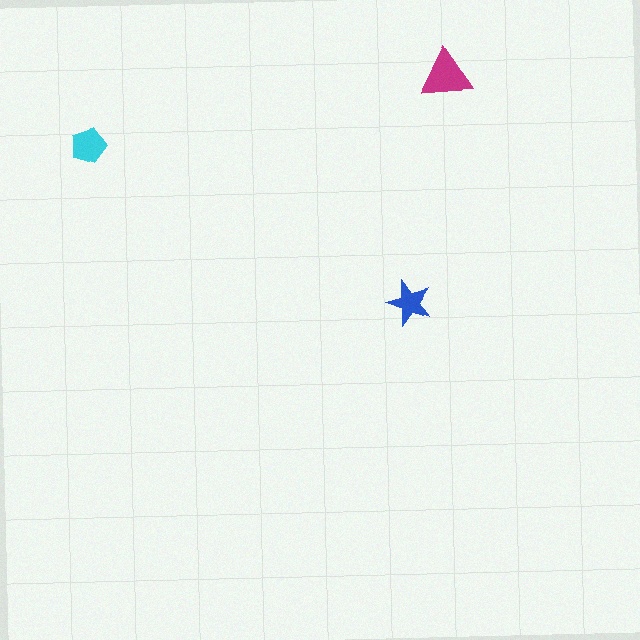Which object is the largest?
The magenta triangle.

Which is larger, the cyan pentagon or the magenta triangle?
The magenta triangle.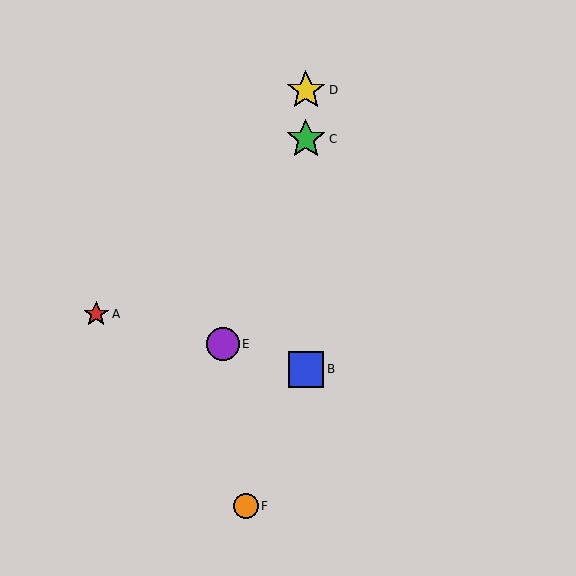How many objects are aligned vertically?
3 objects (B, C, D) are aligned vertically.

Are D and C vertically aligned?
Yes, both are at x≈306.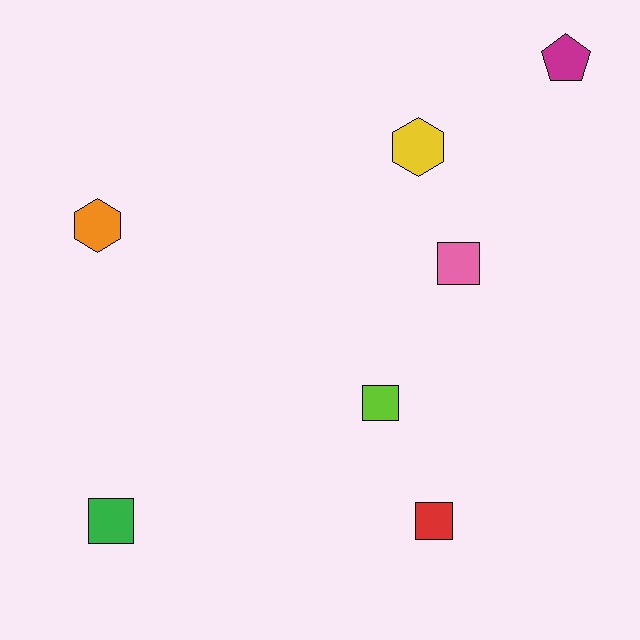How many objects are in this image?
There are 7 objects.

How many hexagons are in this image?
There are 2 hexagons.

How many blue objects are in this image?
There are no blue objects.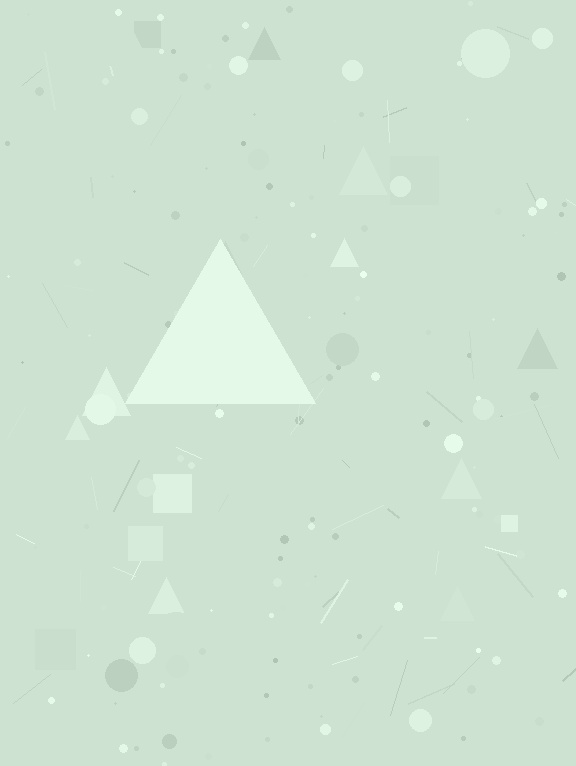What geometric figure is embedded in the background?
A triangle is embedded in the background.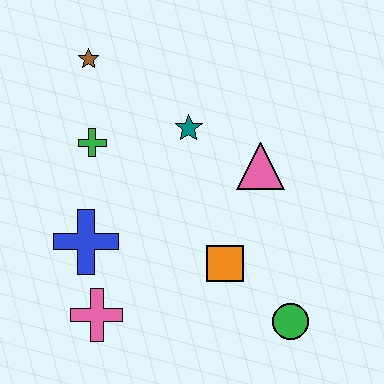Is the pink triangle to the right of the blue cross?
Yes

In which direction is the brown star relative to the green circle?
The brown star is above the green circle.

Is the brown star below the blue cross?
No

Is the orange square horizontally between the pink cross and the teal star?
No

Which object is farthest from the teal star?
The green circle is farthest from the teal star.